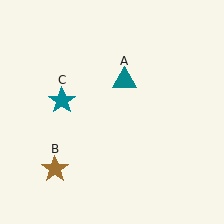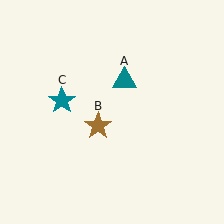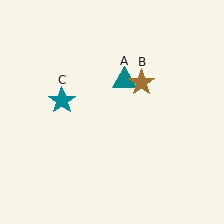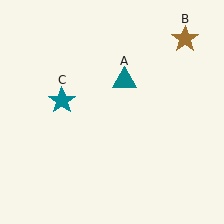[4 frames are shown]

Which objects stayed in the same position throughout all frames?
Teal triangle (object A) and teal star (object C) remained stationary.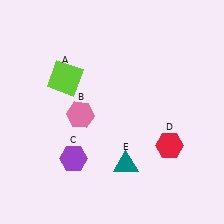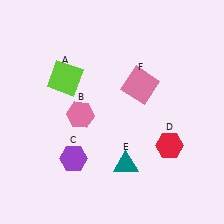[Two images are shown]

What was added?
A pink square (F) was added in Image 2.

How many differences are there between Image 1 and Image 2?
There is 1 difference between the two images.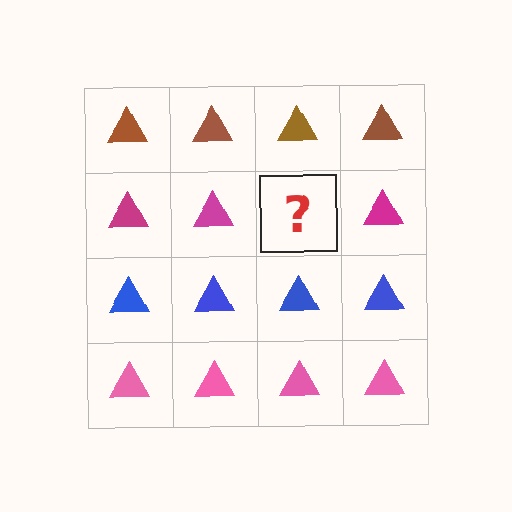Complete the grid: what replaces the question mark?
The question mark should be replaced with a magenta triangle.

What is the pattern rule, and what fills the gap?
The rule is that each row has a consistent color. The gap should be filled with a magenta triangle.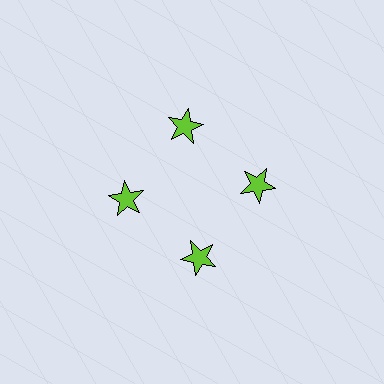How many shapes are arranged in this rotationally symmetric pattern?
There are 4 shapes, arranged in 4 groups of 1.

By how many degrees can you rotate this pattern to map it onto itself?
The pattern maps onto itself every 90 degrees of rotation.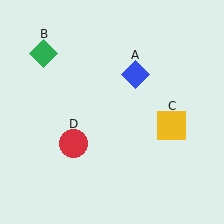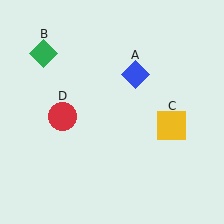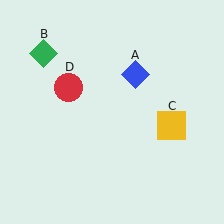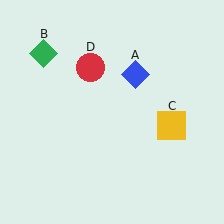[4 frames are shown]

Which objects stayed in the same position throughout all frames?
Blue diamond (object A) and green diamond (object B) and yellow square (object C) remained stationary.